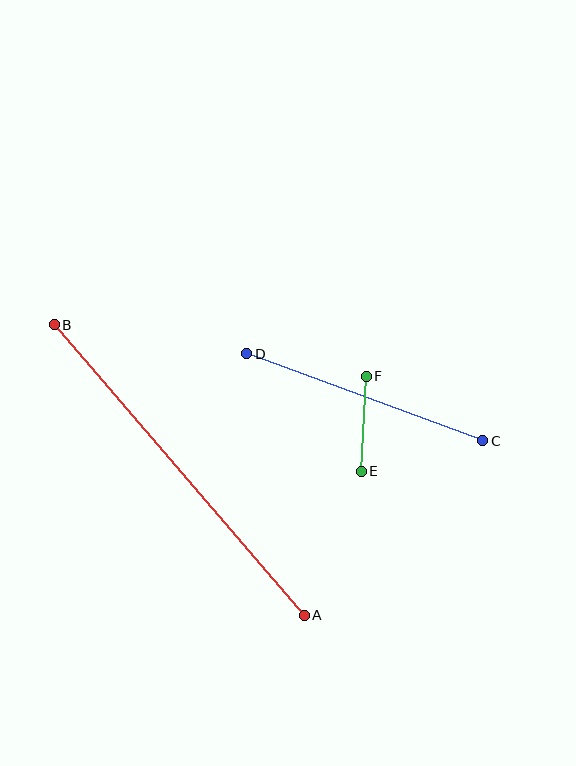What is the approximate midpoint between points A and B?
The midpoint is at approximately (179, 470) pixels.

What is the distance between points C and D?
The distance is approximately 252 pixels.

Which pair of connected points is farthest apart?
Points A and B are farthest apart.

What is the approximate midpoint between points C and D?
The midpoint is at approximately (365, 397) pixels.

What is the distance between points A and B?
The distance is approximately 383 pixels.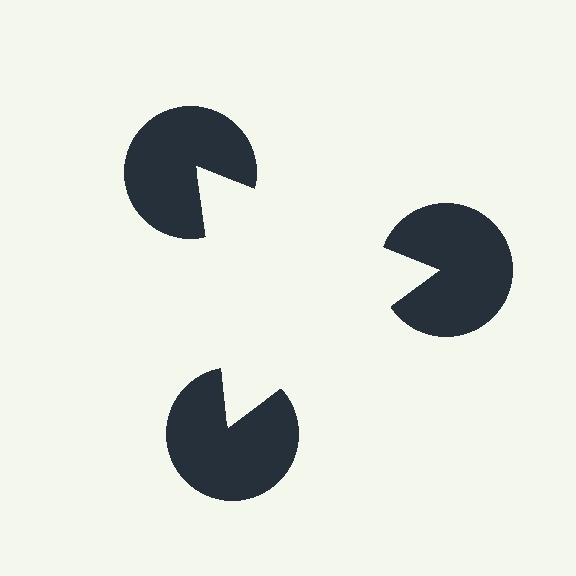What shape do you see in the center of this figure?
An illusory triangle — its edges are inferred from the aligned wedge cuts in the pac-man discs, not physically drawn.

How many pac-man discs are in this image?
There are 3 — one at each vertex of the illusory triangle.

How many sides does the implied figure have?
3 sides.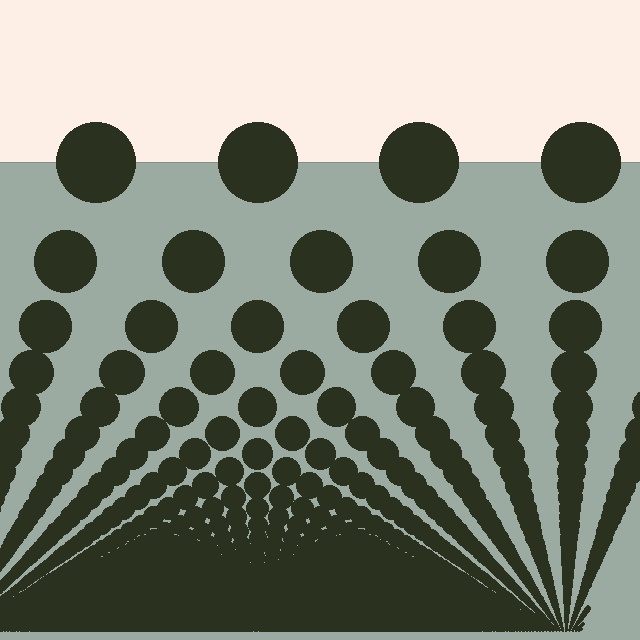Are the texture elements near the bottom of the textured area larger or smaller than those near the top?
Smaller. The gradient is inverted — elements near the bottom are smaller and denser.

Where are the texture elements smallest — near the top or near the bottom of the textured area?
Near the bottom.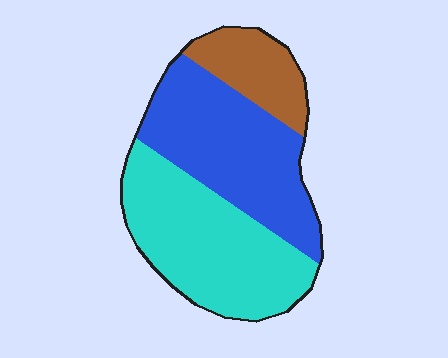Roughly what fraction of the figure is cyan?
Cyan takes up between a quarter and a half of the figure.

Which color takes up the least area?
Brown, at roughly 15%.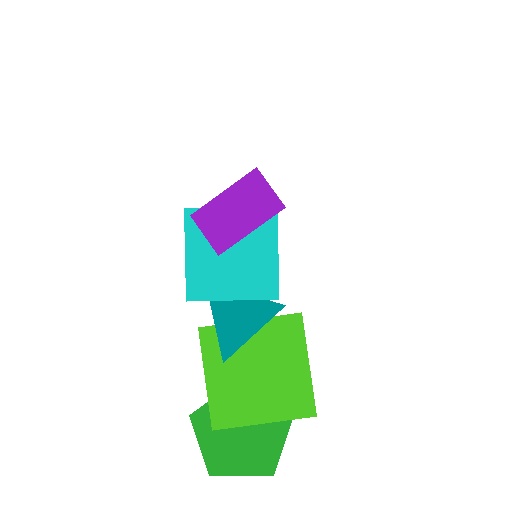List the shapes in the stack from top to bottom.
From top to bottom: the purple rectangle, the cyan square, the teal triangle, the lime square, the green pentagon.